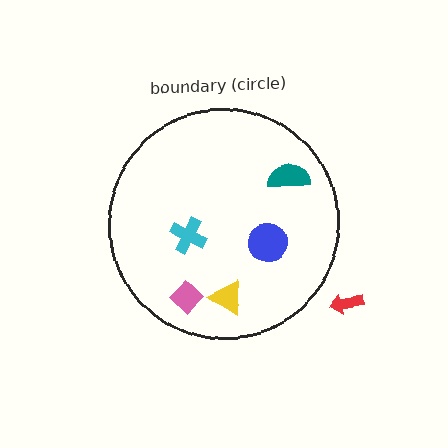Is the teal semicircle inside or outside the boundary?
Inside.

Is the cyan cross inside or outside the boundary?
Inside.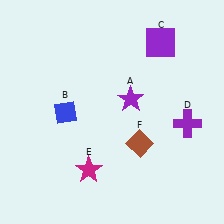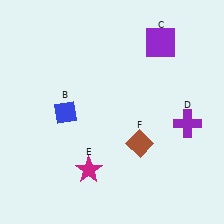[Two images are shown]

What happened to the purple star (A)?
The purple star (A) was removed in Image 2. It was in the top-right area of Image 1.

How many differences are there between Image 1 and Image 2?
There is 1 difference between the two images.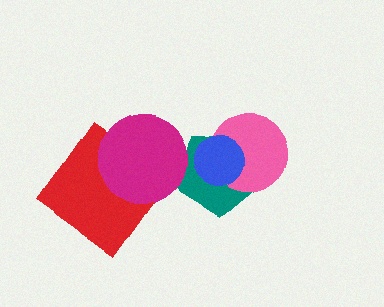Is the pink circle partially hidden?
Yes, it is partially covered by another shape.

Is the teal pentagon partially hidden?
Yes, it is partially covered by another shape.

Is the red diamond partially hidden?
Yes, it is partially covered by another shape.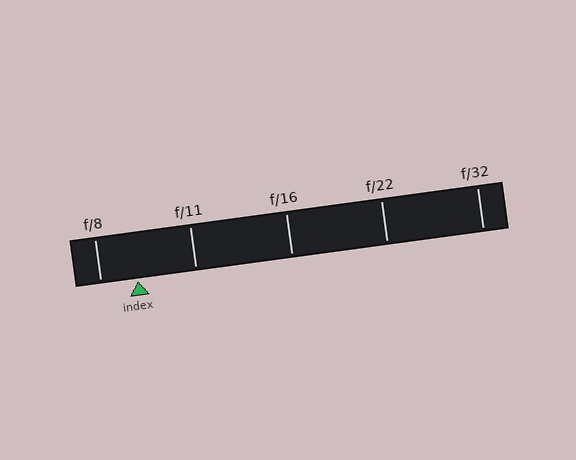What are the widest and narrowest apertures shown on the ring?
The widest aperture shown is f/8 and the narrowest is f/32.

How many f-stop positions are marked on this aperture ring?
There are 5 f-stop positions marked.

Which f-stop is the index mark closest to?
The index mark is closest to f/8.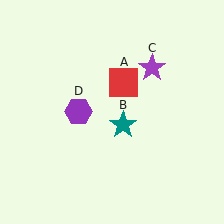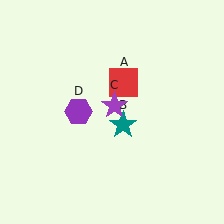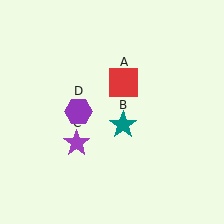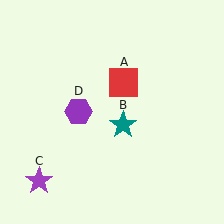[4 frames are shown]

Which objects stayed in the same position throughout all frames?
Red square (object A) and teal star (object B) and purple hexagon (object D) remained stationary.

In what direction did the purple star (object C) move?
The purple star (object C) moved down and to the left.